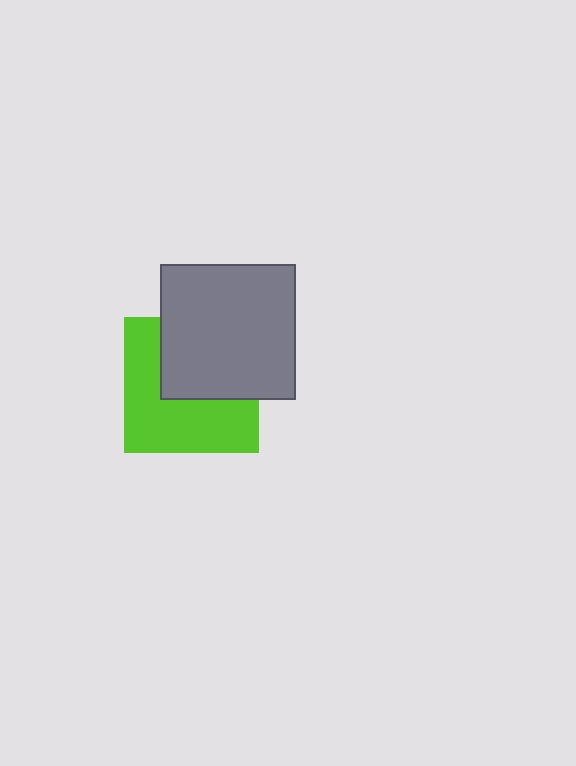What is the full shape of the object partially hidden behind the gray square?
The partially hidden object is a lime square.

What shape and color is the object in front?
The object in front is a gray square.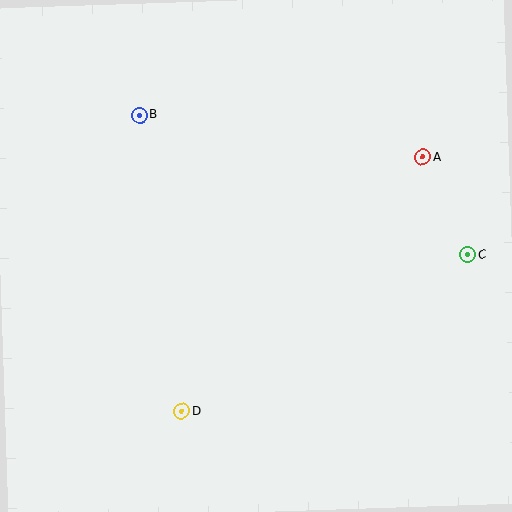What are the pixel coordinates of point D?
Point D is at (182, 411).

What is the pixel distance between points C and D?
The distance between C and D is 326 pixels.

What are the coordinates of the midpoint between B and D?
The midpoint between B and D is at (161, 263).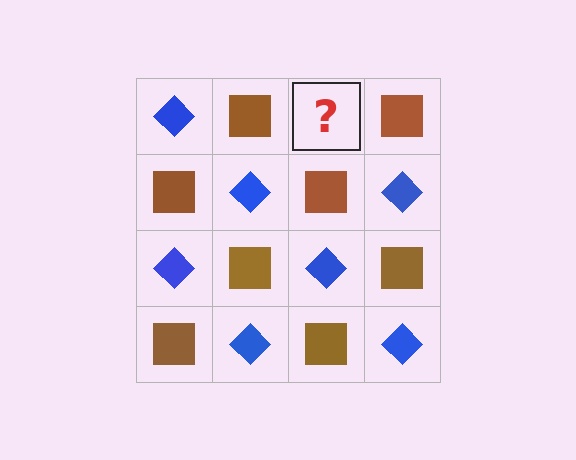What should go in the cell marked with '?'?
The missing cell should contain a blue diamond.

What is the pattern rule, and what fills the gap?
The rule is that it alternates blue diamond and brown square in a checkerboard pattern. The gap should be filled with a blue diamond.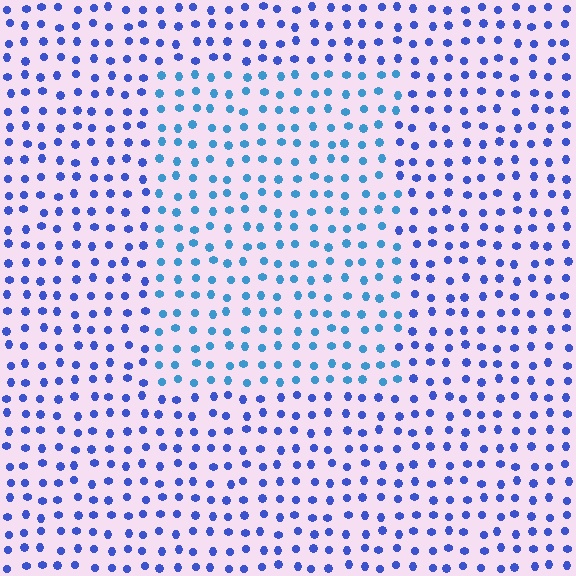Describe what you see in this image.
The image is filled with small blue elements in a uniform arrangement. A rectangle-shaped region is visible where the elements are tinted to a slightly different hue, forming a subtle color boundary.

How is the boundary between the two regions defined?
The boundary is defined purely by a slight shift in hue (about 29 degrees). Spacing, size, and orientation are identical on both sides.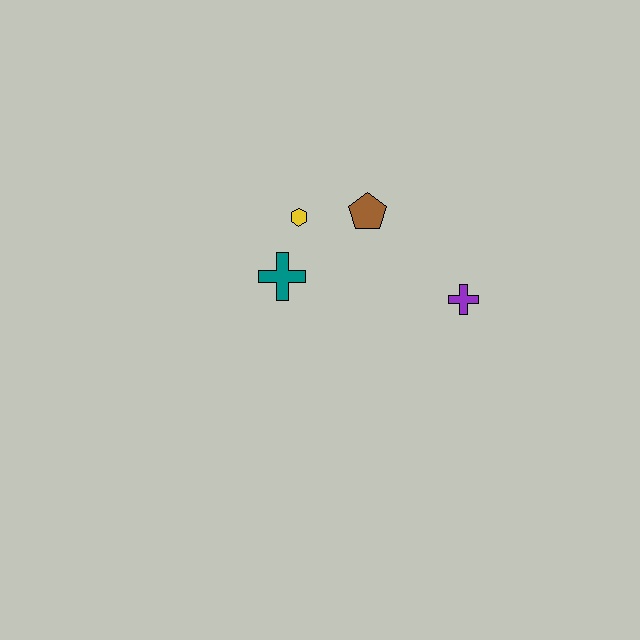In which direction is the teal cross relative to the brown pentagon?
The teal cross is to the left of the brown pentagon.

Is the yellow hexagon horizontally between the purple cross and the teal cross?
Yes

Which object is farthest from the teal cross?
The purple cross is farthest from the teal cross.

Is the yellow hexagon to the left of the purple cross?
Yes